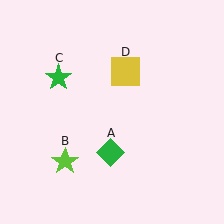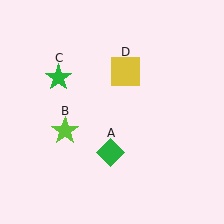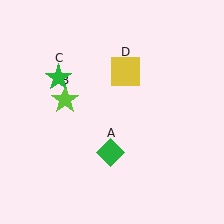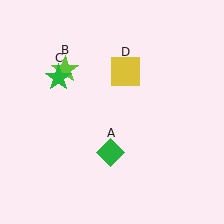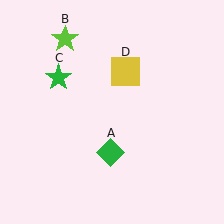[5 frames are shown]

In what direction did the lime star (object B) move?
The lime star (object B) moved up.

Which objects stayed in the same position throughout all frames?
Green diamond (object A) and green star (object C) and yellow square (object D) remained stationary.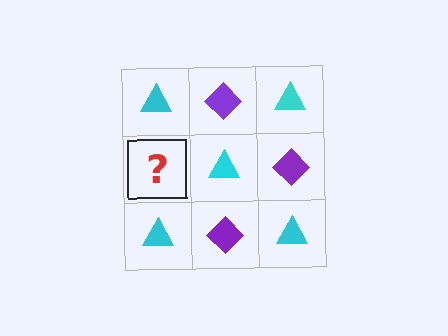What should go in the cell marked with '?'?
The missing cell should contain a purple diamond.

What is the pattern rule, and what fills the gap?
The rule is that it alternates cyan triangle and purple diamond in a checkerboard pattern. The gap should be filled with a purple diamond.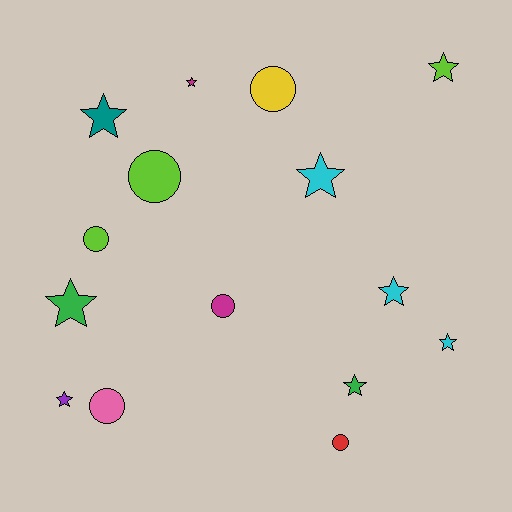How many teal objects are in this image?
There is 1 teal object.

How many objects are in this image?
There are 15 objects.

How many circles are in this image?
There are 6 circles.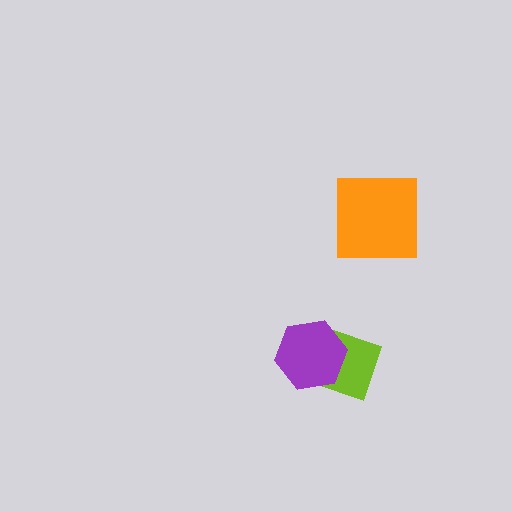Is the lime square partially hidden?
Yes, it is partially covered by another shape.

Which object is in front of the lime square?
The purple hexagon is in front of the lime square.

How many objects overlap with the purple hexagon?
1 object overlaps with the purple hexagon.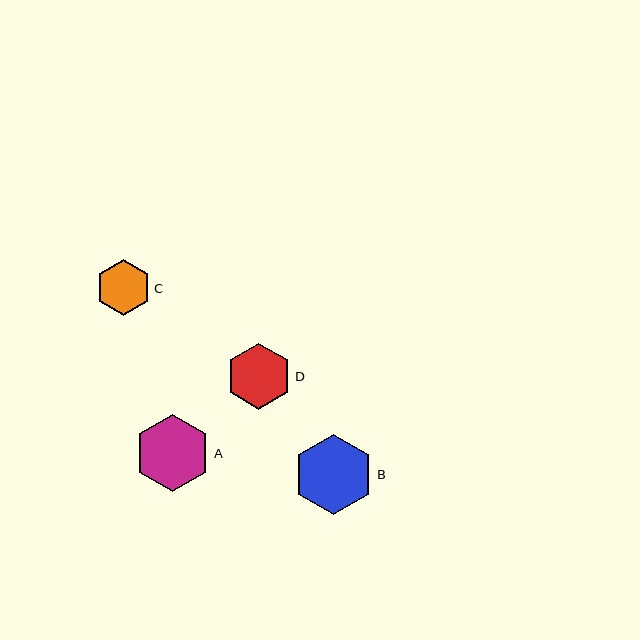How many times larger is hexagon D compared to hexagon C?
Hexagon D is approximately 1.2 times the size of hexagon C.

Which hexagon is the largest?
Hexagon B is the largest with a size of approximately 80 pixels.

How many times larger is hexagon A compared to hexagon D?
Hexagon A is approximately 1.2 times the size of hexagon D.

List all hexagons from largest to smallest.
From largest to smallest: B, A, D, C.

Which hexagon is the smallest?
Hexagon C is the smallest with a size of approximately 55 pixels.